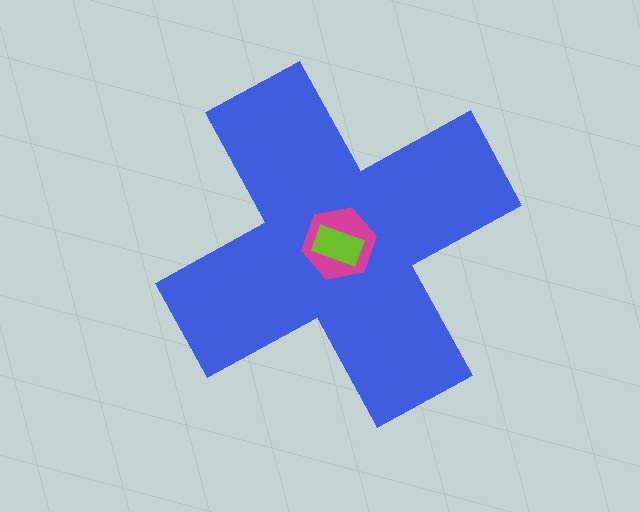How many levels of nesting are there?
3.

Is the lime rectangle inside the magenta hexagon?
Yes.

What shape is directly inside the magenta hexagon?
The lime rectangle.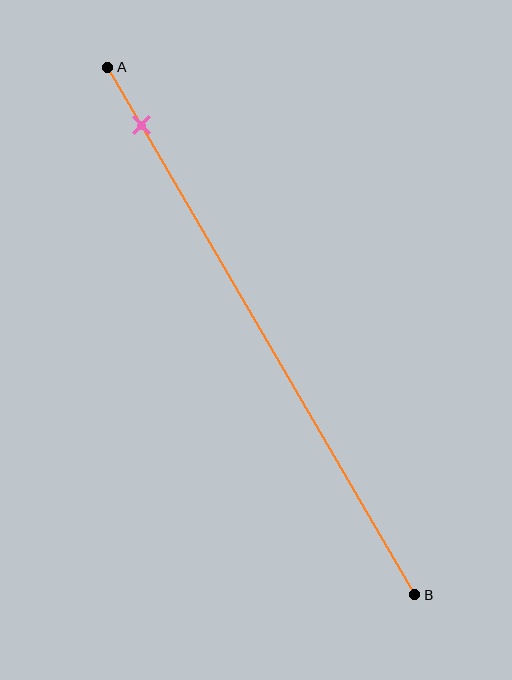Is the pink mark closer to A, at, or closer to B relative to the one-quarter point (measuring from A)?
The pink mark is closer to point A than the one-quarter point of segment AB.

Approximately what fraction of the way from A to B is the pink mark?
The pink mark is approximately 10% of the way from A to B.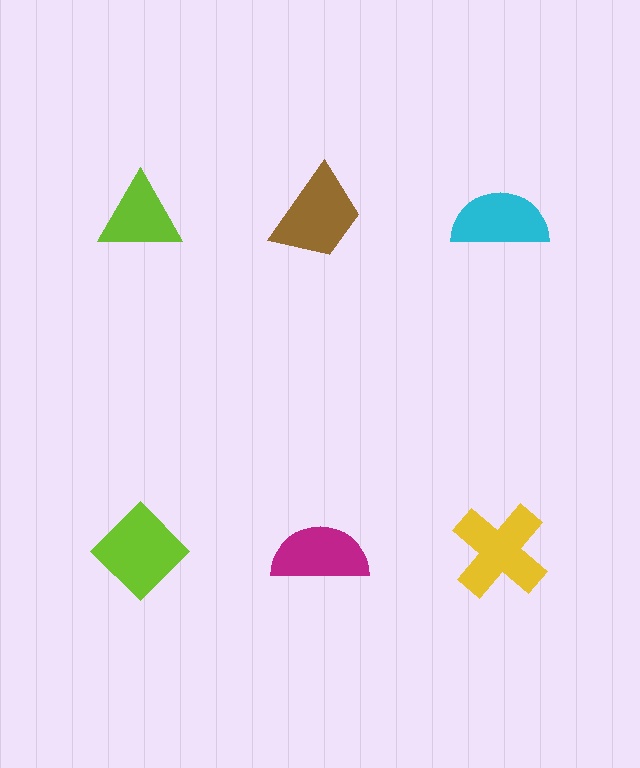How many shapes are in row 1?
3 shapes.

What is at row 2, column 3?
A yellow cross.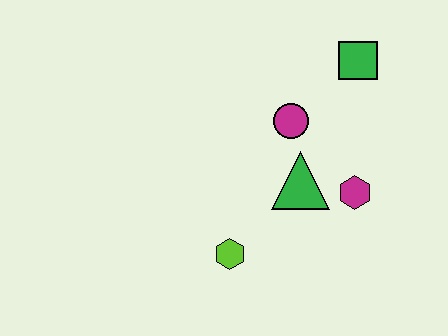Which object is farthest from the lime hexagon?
The green square is farthest from the lime hexagon.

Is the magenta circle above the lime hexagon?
Yes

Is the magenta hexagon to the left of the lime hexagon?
No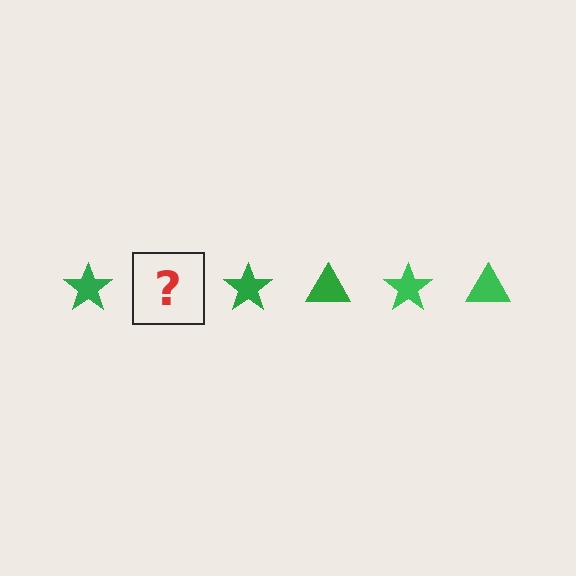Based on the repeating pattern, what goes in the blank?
The blank should be a green triangle.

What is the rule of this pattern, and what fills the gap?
The rule is that the pattern cycles through star, triangle shapes in green. The gap should be filled with a green triangle.